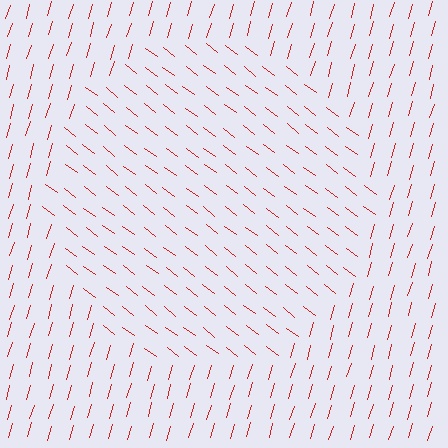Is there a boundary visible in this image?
Yes, there is a texture boundary formed by a change in line orientation.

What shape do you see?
I see a circle.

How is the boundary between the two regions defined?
The boundary is defined purely by a change in line orientation (approximately 69 degrees difference). All lines are the same color and thickness.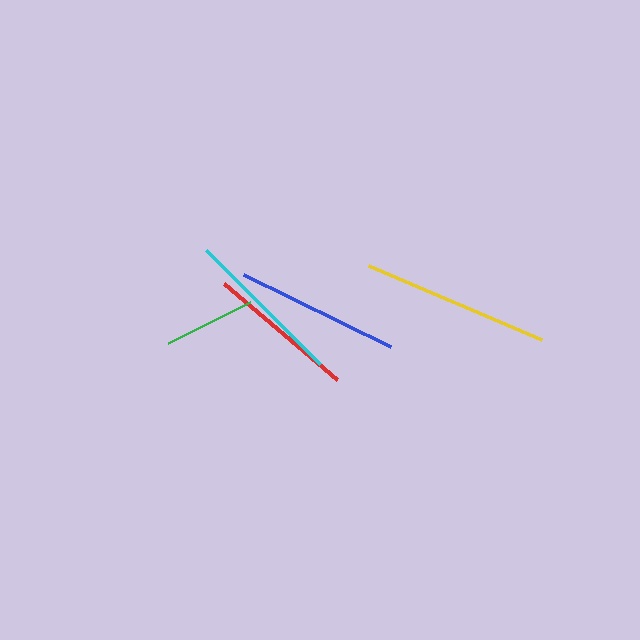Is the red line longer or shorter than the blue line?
The blue line is longer than the red line.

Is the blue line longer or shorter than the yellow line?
The yellow line is longer than the blue line.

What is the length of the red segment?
The red segment is approximately 147 pixels long.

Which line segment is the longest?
The yellow line is the longest at approximately 188 pixels.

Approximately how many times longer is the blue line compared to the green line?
The blue line is approximately 1.8 times the length of the green line.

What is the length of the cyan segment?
The cyan segment is approximately 161 pixels long.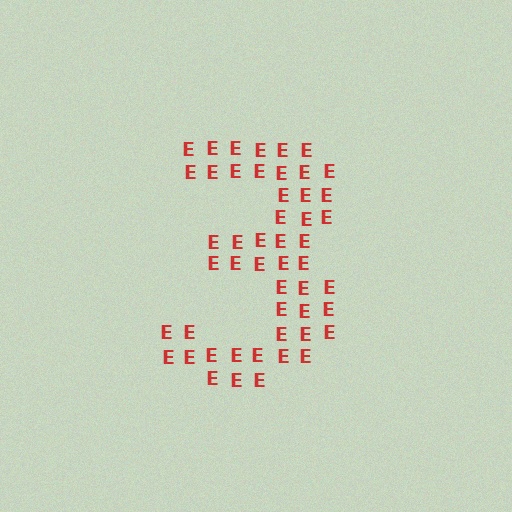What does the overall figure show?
The overall figure shows the digit 3.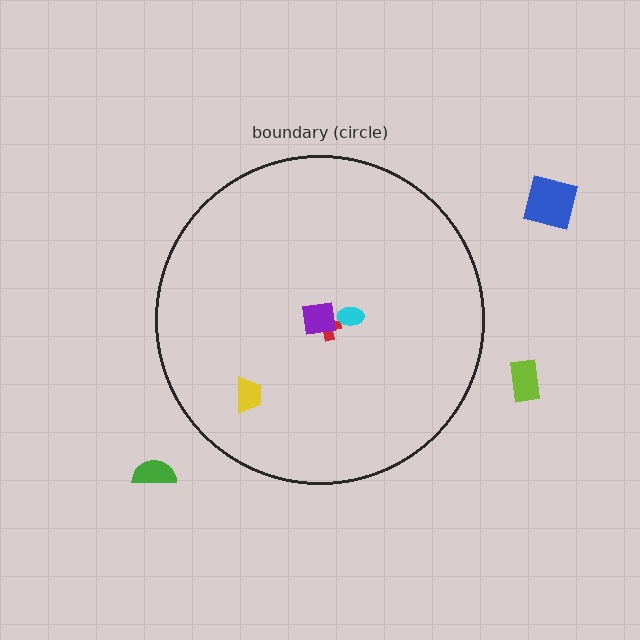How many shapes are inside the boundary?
4 inside, 3 outside.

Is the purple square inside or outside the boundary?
Inside.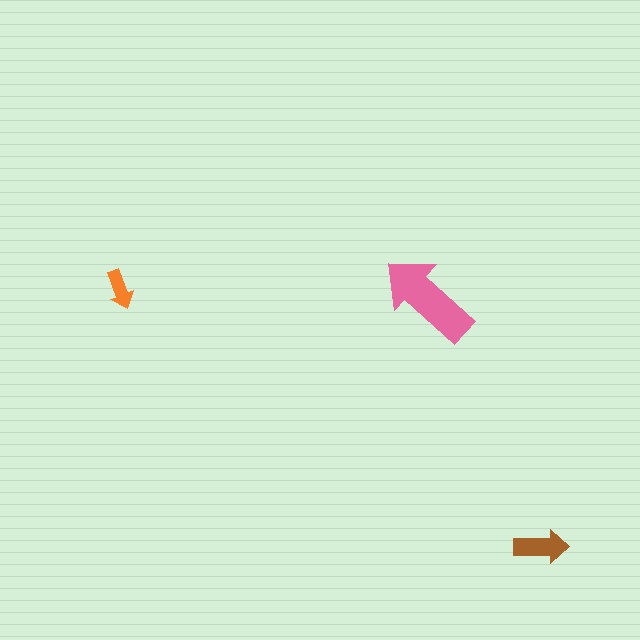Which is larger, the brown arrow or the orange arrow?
The brown one.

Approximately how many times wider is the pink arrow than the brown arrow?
About 2 times wider.